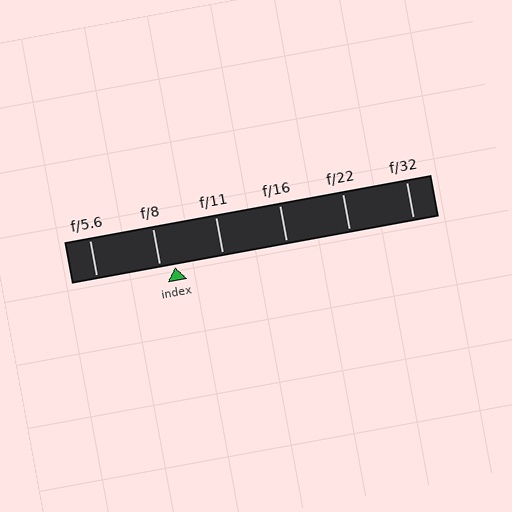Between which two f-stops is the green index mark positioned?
The index mark is between f/8 and f/11.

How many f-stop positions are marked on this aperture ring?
There are 6 f-stop positions marked.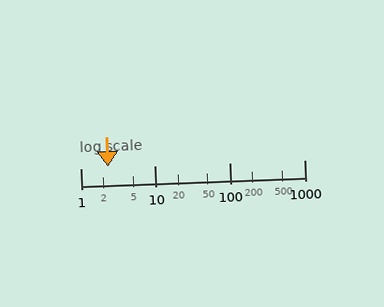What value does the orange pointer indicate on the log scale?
The pointer indicates approximately 2.3.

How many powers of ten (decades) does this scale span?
The scale spans 3 decades, from 1 to 1000.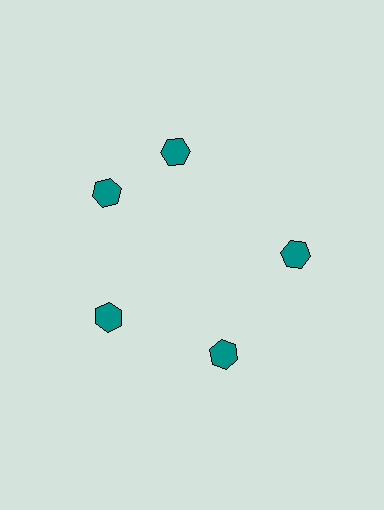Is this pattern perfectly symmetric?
No. The 5 teal hexagons are arranged in a ring, but one element near the 1 o'clock position is rotated out of alignment along the ring, breaking the 5-fold rotational symmetry.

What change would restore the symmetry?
The symmetry would be restored by rotating it back into even spacing with its neighbors so that all 5 hexagons sit at equal angles and equal distance from the center.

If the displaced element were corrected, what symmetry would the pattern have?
It would have 5-fold rotational symmetry — the pattern would map onto itself every 72 degrees.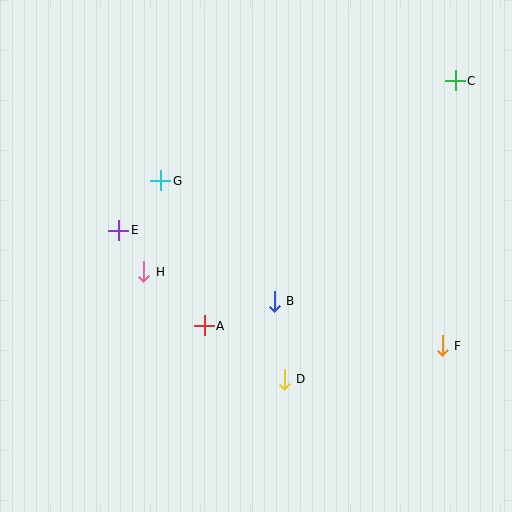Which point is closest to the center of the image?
Point B at (274, 301) is closest to the center.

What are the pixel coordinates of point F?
Point F is at (442, 346).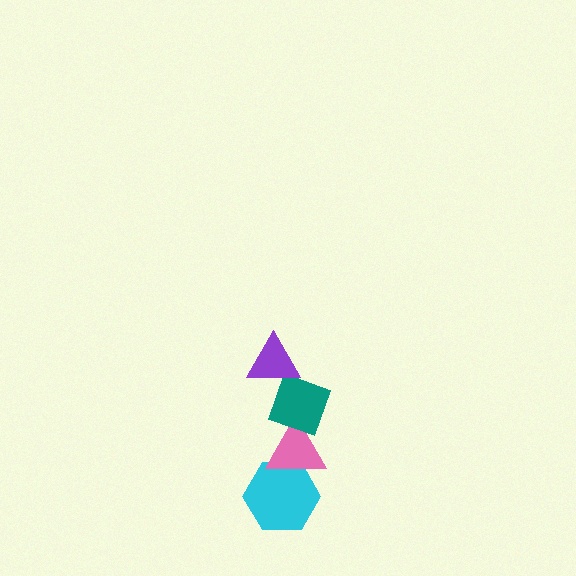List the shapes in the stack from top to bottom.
From top to bottom: the purple triangle, the teal diamond, the pink triangle, the cyan hexagon.